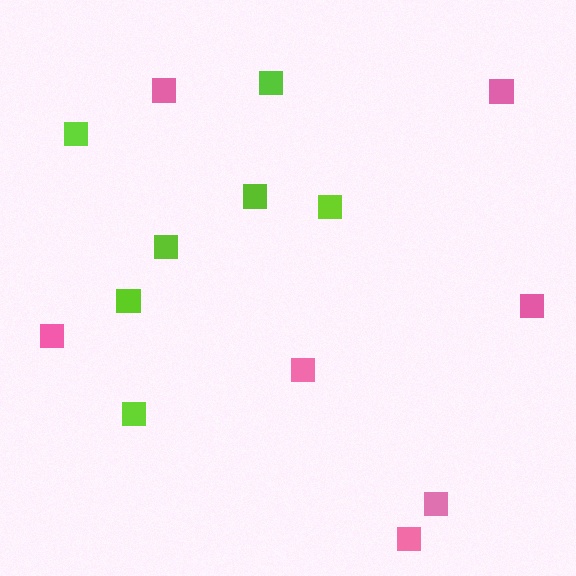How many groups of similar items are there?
There are 2 groups: one group of pink squares (7) and one group of lime squares (7).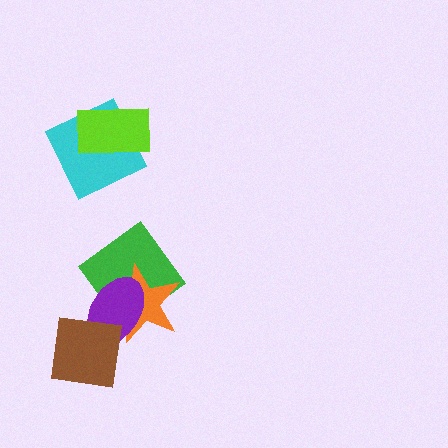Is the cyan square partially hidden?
Yes, it is partially covered by another shape.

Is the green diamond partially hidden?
Yes, it is partially covered by another shape.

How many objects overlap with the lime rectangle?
1 object overlaps with the lime rectangle.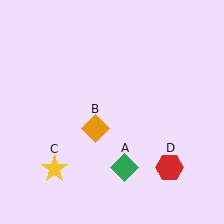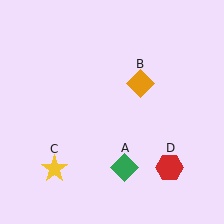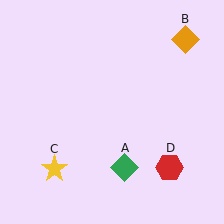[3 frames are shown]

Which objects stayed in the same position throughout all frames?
Green diamond (object A) and yellow star (object C) and red hexagon (object D) remained stationary.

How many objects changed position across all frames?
1 object changed position: orange diamond (object B).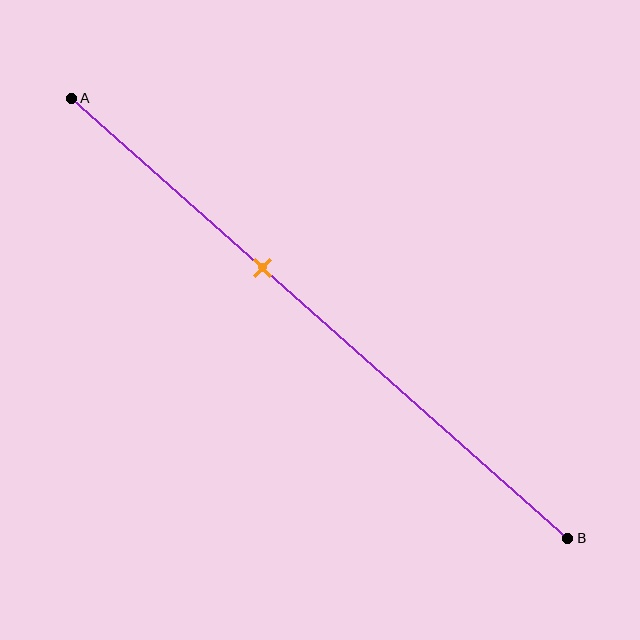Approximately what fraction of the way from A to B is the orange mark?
The orange mark is approximately 40% of the way from A to B.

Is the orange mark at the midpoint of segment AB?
No, the mark is at about 40% from A, not at the 50% midpoint.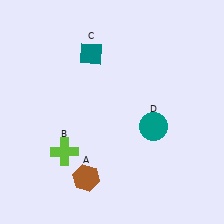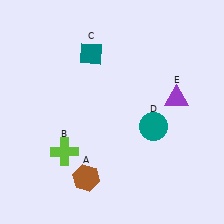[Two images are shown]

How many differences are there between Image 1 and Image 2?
There is 1 difference between the two images.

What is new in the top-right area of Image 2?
A purple triangle (E) was added in the top-right area of Image 2.